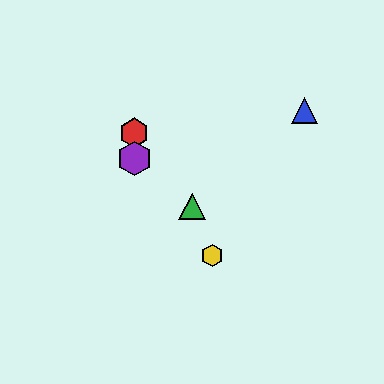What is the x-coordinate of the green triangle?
The green triangle is at x≈192.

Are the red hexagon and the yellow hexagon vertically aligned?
No, the red hexagon is at x≈134 and the yellow hexagon is at x≈212.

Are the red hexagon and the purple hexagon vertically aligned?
Yes, both are at x≈134.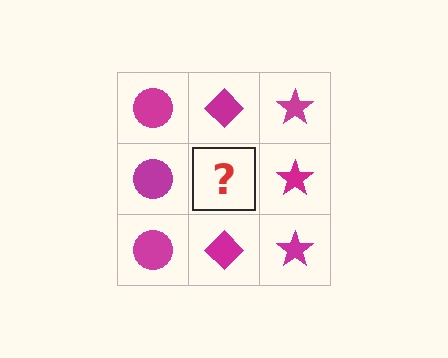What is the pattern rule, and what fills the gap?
The rule is that each column has a consistent shape. The gap should be filled with a magenta diamond.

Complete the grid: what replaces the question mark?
The question mark should be replaced with a magenta diamond.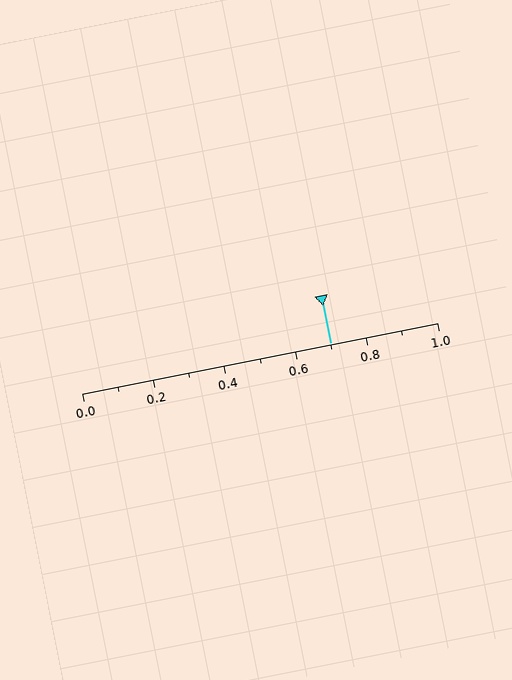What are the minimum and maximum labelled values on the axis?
The axis runs from 0.0 to 1.0.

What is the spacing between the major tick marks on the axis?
The major ticks are spaced 0.2 apart.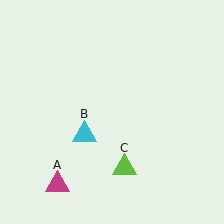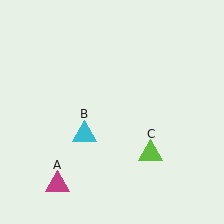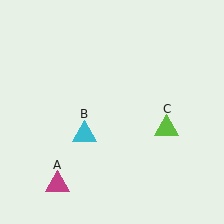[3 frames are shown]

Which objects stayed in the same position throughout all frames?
Magenta triangle (object A) and cyan triangle (object B) remained stationary.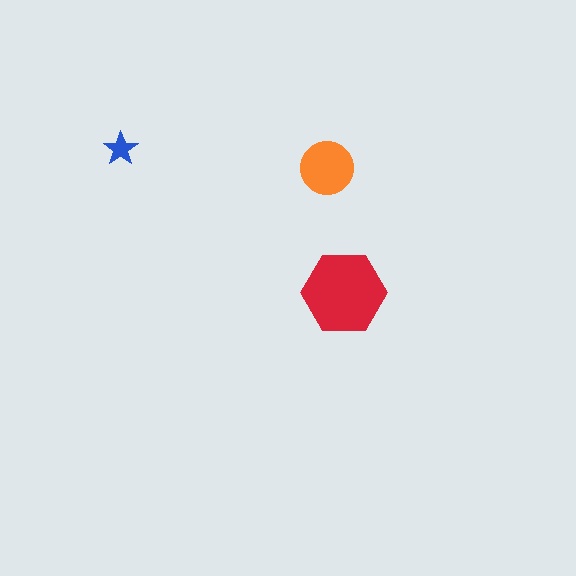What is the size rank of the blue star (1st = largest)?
3rd.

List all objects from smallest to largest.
The blue star, the orange circle, the red hexagon.